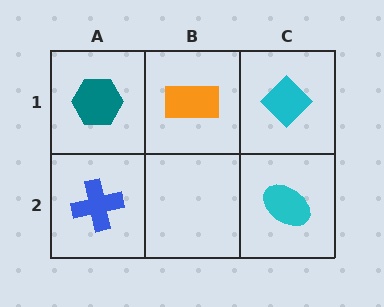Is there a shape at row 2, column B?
No, that cell is empty.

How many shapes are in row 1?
3 shapes.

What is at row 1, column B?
An orange rectangle.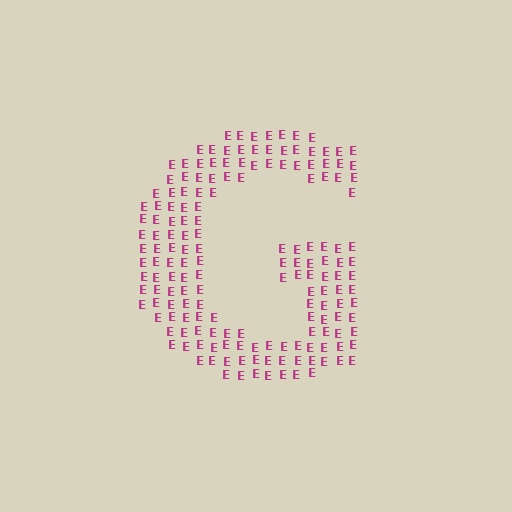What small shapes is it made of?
It is made of small letter E's.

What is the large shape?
The large shape is the letter G.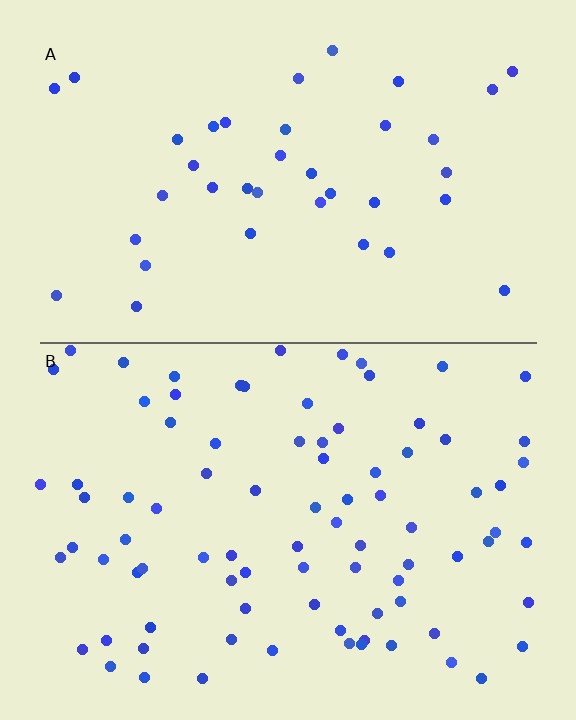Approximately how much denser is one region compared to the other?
Approximately 2.3× — region B over region A.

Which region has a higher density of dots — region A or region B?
B (the bottom).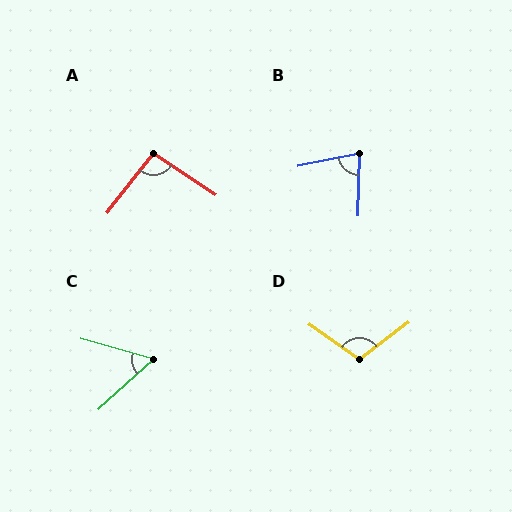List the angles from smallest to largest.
C (58°), B (77°), A (95°), D (108°).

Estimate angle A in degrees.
Approximately 95 degrees.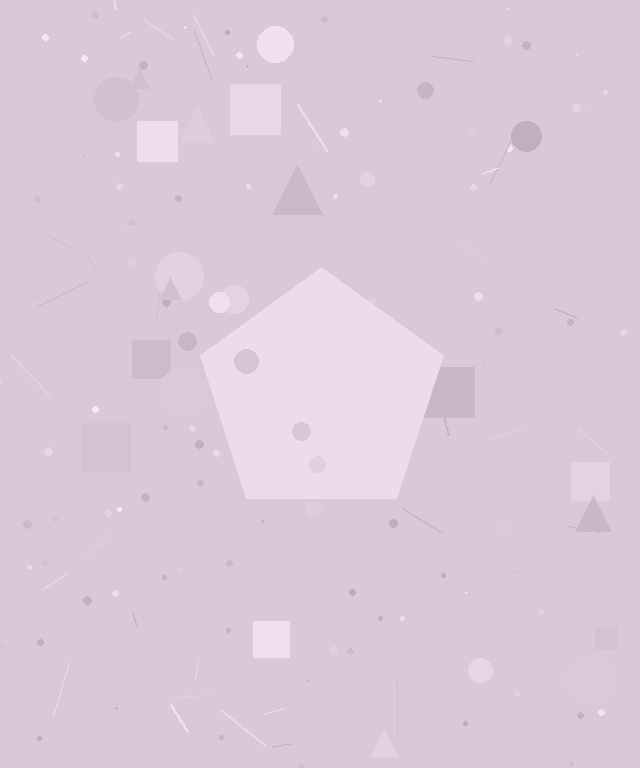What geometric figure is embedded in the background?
A pentagon is embedded in the background.